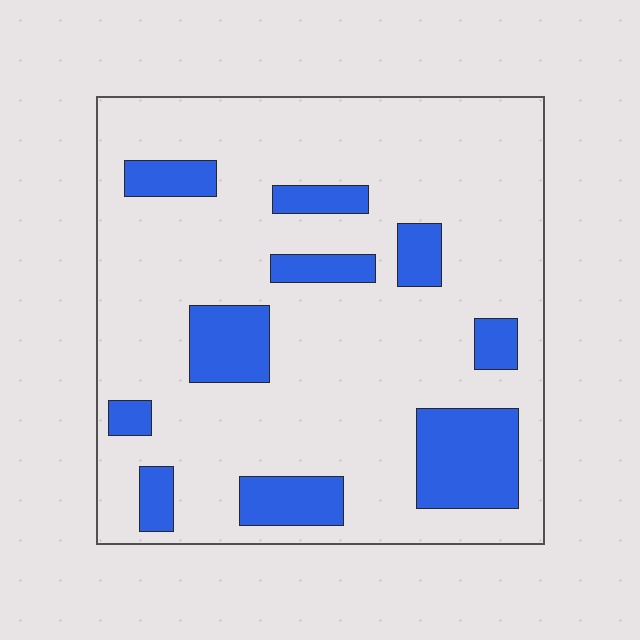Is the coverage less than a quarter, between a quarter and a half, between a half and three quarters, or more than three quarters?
Less than a quarter.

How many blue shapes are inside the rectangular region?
10.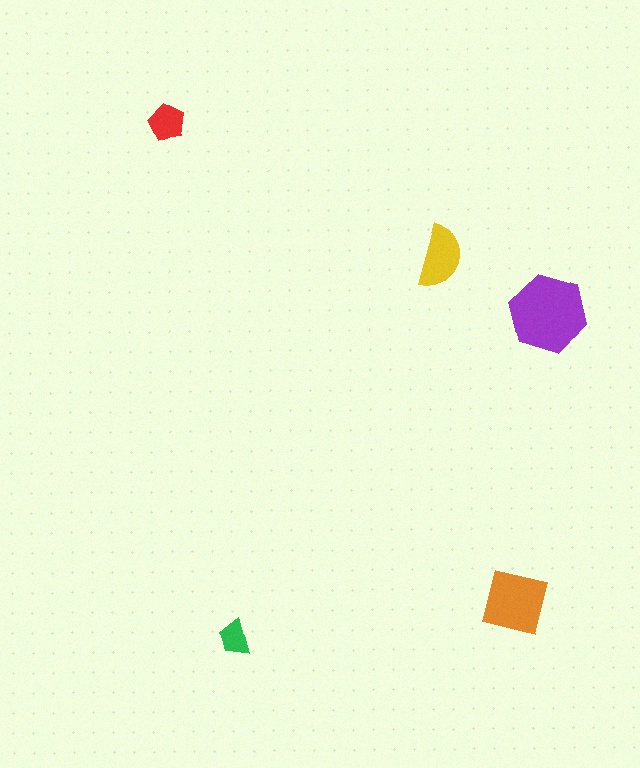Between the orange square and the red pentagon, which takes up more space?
The orange square.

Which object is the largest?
The purple hexagon.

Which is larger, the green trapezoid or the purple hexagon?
The purple hexagon.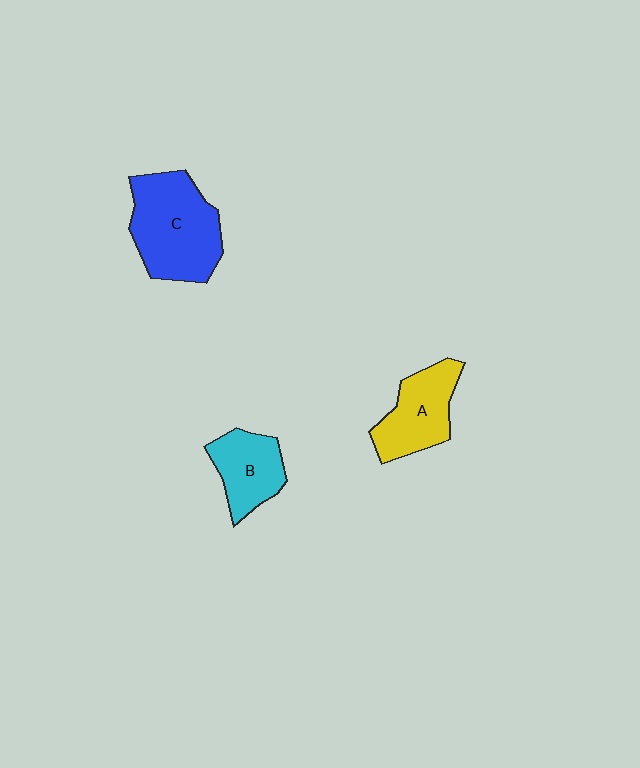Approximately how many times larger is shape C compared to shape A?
Approximately 1.5 times.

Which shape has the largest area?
Shape C (blue).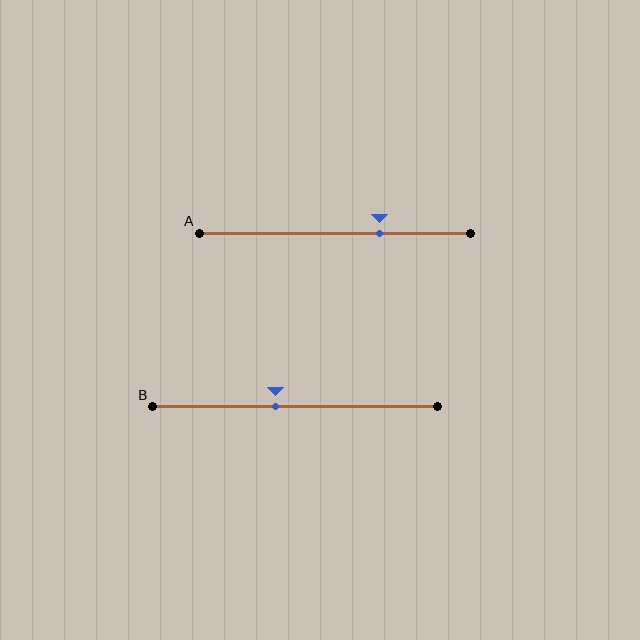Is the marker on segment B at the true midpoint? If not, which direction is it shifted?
No, the marker on segment B is shifted to the left by about 7% of the segment length.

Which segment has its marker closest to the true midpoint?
Segment B has its marker closest to the true midpoint.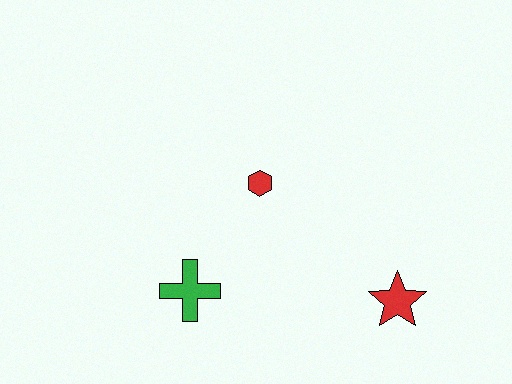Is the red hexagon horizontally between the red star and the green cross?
Yes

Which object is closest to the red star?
The red hexagon is closest to the red star.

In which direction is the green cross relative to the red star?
The green cross is to the left of the red star.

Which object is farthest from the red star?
The green cross is farthest from the red star.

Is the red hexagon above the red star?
Yes